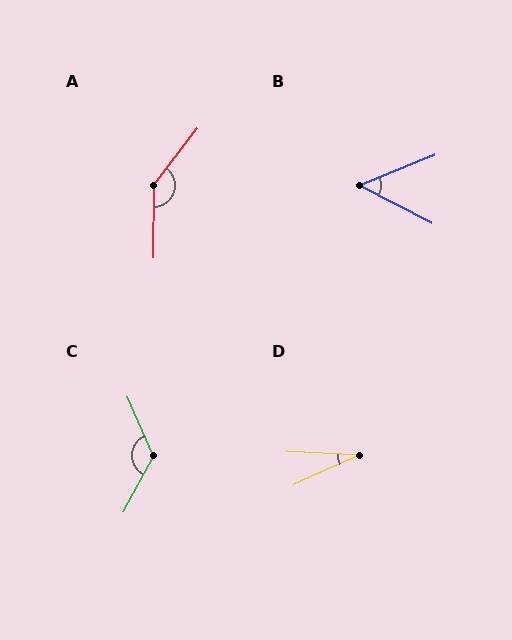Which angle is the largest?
A, at approximately 142 degrees.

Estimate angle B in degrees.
Approximately 49 degrees.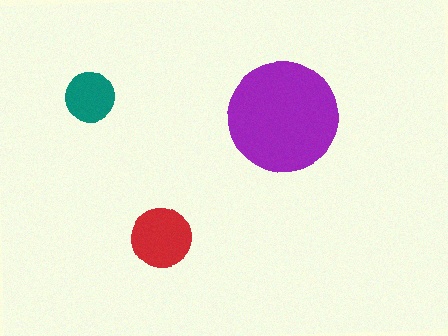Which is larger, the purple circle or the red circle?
The purple one.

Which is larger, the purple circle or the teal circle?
The purple one.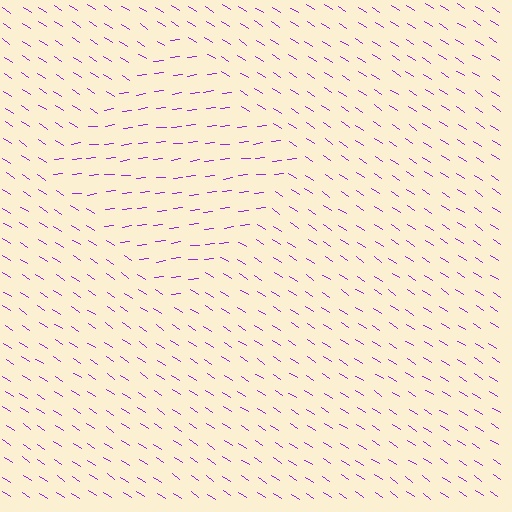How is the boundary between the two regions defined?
The boundary is defined purely by a change in line orientation (approximately 40 degrees difference). All lines are the same color and thickness.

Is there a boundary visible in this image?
Yes, there is a texture boundary formed by a change in line orientation.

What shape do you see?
I see a diamond.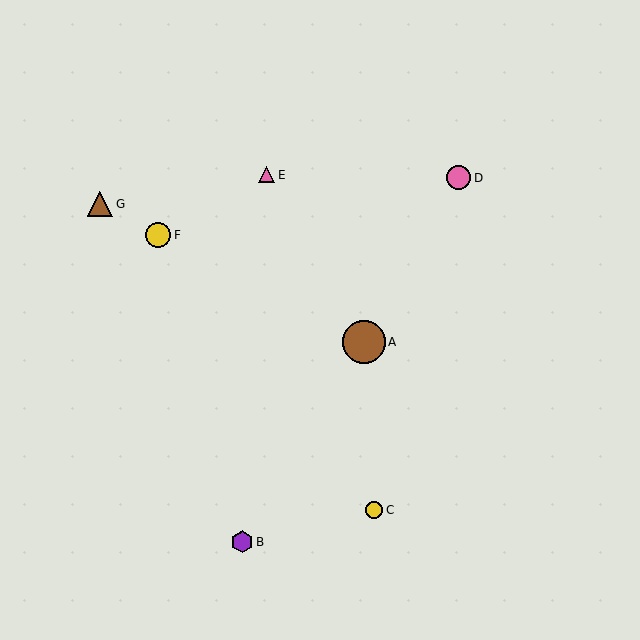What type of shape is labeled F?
Shape F is a yellow circle.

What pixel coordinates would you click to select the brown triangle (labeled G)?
Click at (100, 204) to select the brown triangle G.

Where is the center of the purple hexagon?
The center of the purple hexagon is at (242, 542).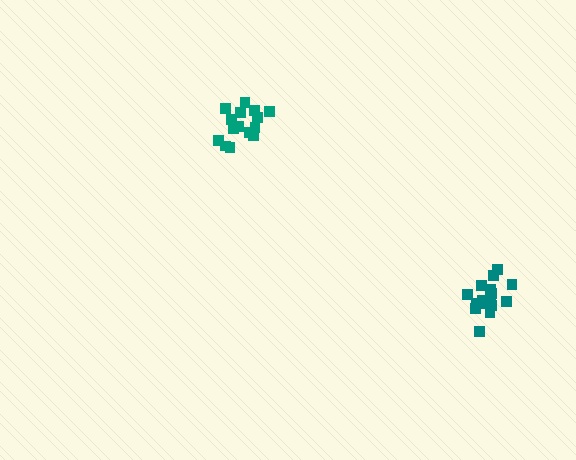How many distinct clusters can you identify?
There are 2 distinct clusters.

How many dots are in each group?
Group 1: 16 dots, Group 2: 15 dots (31 total).